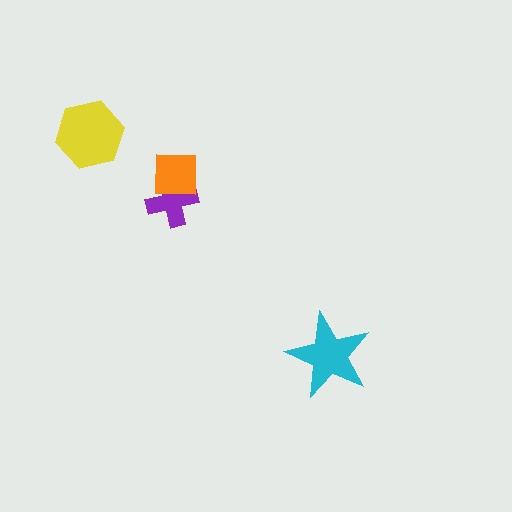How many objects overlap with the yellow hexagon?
0 objects overlap with the yellow hexagon.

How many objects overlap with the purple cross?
1 object overlaps with the purple cross.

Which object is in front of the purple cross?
The orange square is in front of the purple cross.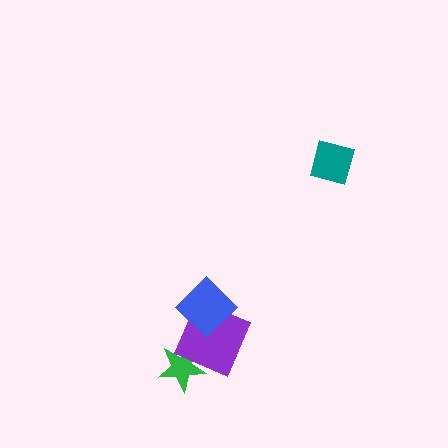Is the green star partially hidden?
Yes, it is partially covered by another shape.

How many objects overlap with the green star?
1 object overlaps with the green star.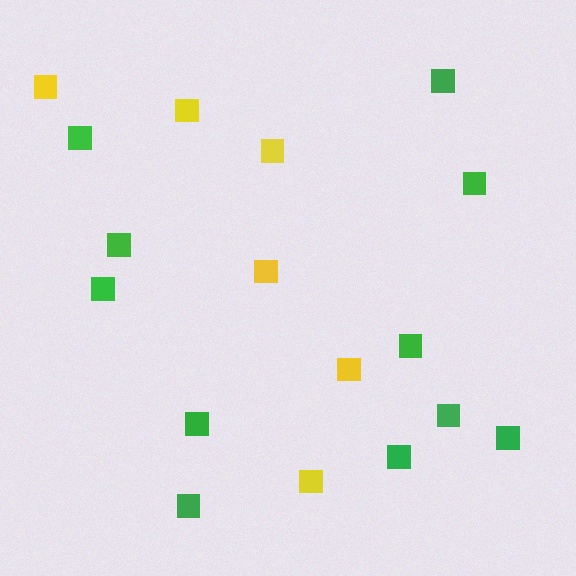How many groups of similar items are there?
There are 2 groups: one group of yellow squares (6) and one group of green squares (11).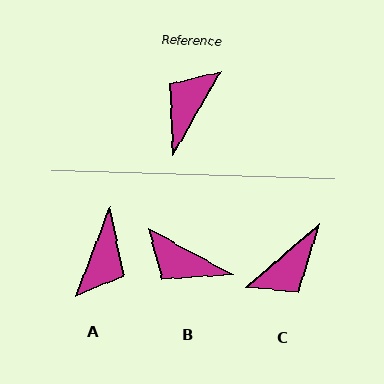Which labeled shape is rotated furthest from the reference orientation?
A, about 171 degrees away.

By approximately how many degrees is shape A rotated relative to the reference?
Approximately 171 degrees clockwise.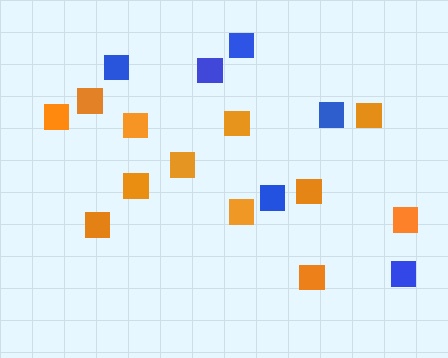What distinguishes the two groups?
There are 2 groups: one group of orange squares (12) and one group of blue squares (6).